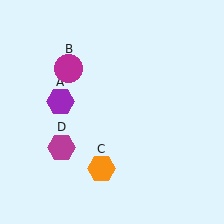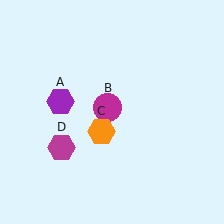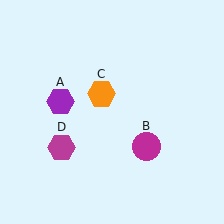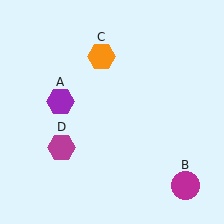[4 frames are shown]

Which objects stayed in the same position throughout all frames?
Purple hexagon (object A) and magenta hexagon (object D) remained stationary.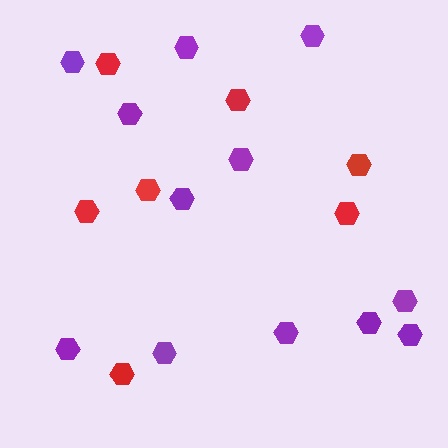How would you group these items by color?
There are 2 groups: one group of red hexagons (7) and one group of purple hexagons (12).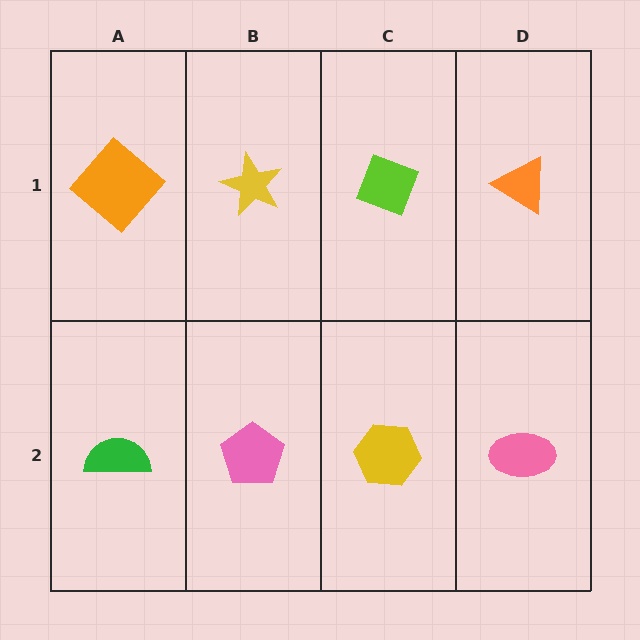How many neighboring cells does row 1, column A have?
2.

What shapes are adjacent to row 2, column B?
A yellow star (row 1, column B), a green semicircle (row 2, column A), a yellow hexagon (row 2, column C).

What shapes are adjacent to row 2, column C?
A lime diamond (row 1, column C), a pink pentagon (row 2, column B), a pink ellipse (row 2, column D).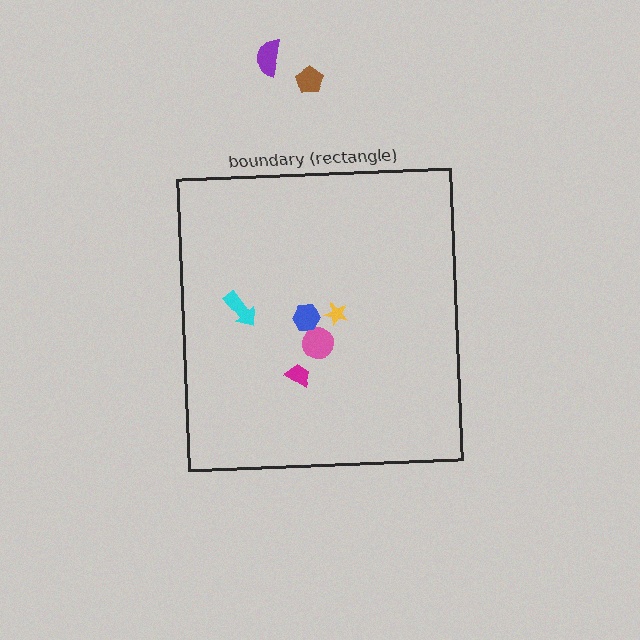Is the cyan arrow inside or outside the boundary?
Inside.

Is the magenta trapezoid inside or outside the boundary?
Inside.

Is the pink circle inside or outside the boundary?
Inside.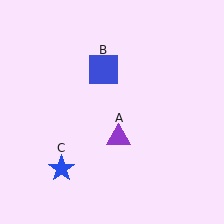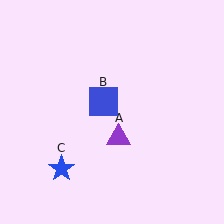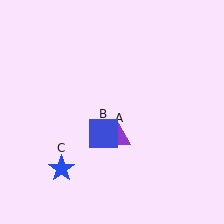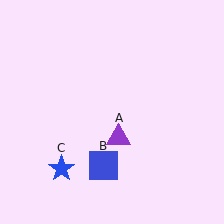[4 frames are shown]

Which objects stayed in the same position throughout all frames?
Purple triangle (object A) and blue star (object C) remained stationary.